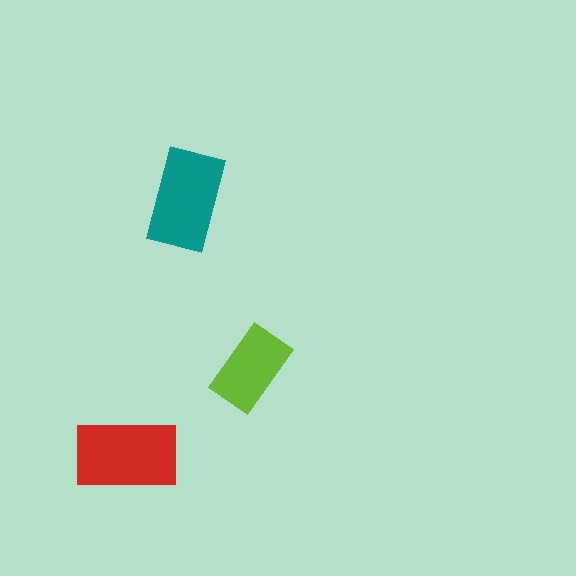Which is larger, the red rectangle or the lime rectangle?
The red one.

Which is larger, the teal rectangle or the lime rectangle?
The teal one.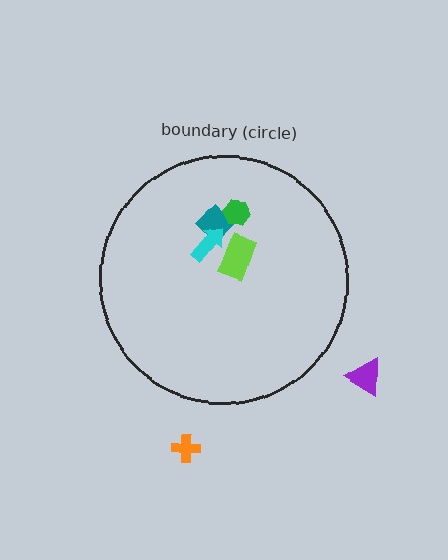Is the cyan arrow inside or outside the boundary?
Inside.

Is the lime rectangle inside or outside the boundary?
Inside.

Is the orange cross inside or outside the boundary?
Outside.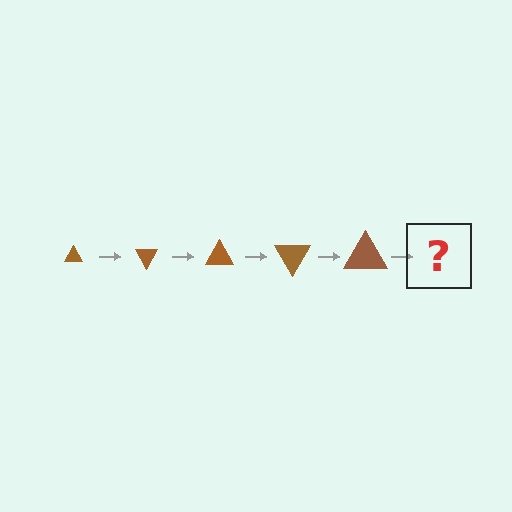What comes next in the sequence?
The next element should be a triangle, larger than the previous one and rotated 300 degrees from the start.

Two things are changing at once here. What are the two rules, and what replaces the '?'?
The two rules are that the triangle grows larger each step and it rotates 60 degrees each step. The '?' should be a triangle, larger than the previous one and rotated 300 degrees from the start.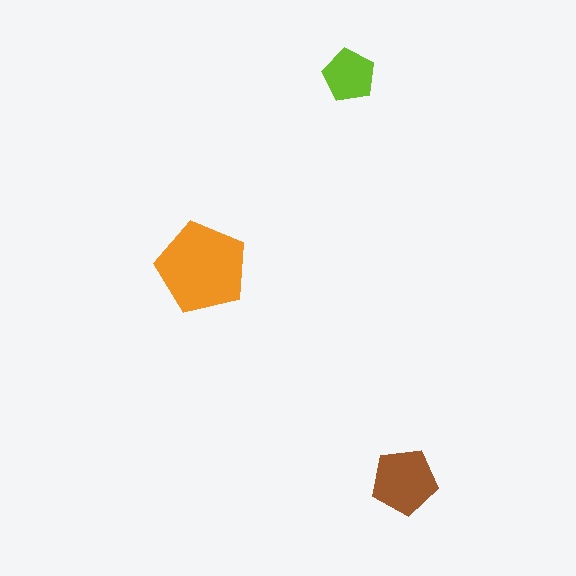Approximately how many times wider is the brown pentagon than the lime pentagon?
About 1.5 times wider.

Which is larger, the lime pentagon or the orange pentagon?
The orange one.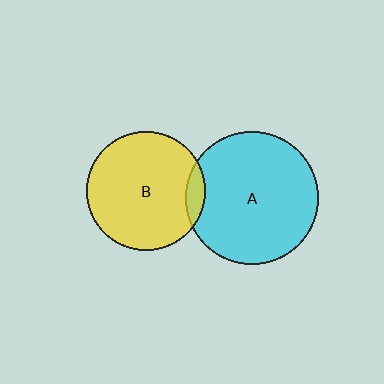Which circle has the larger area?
Circle A (cyan).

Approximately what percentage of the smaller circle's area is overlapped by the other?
Approximately 10%.